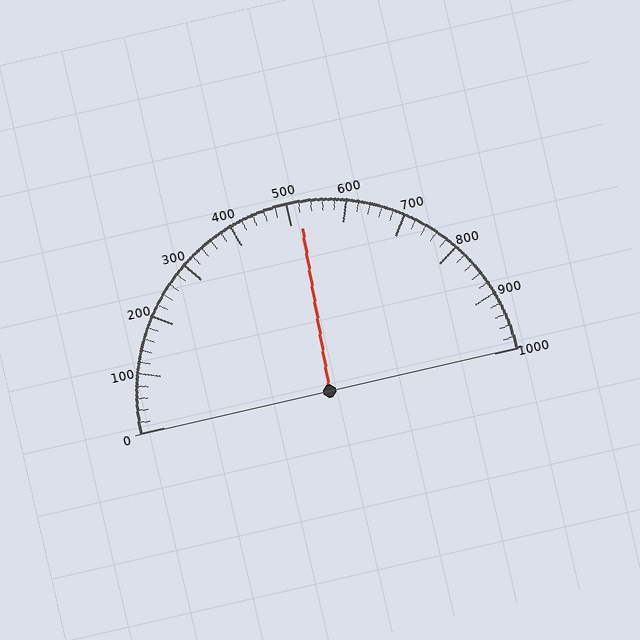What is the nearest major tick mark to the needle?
The nearest major tick mark is 500.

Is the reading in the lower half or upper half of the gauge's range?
The reading is in the upper half of the range (0 to 1000).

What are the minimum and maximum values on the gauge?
The gauge ranges from 0 to 1000.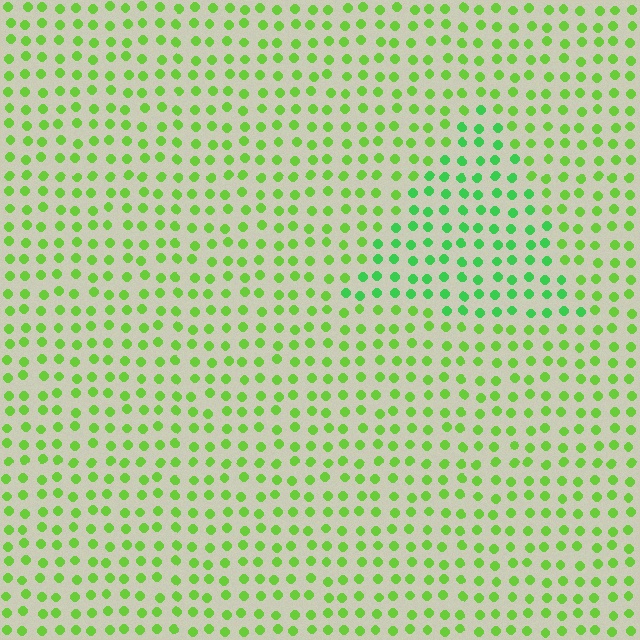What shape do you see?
I see a triangle.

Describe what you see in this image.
The image is filled with small lime elements in a uniform arrangement. A triangle-shaped region is visible where the elements are tinted to a slightly different hue, forming a subtle color boundary.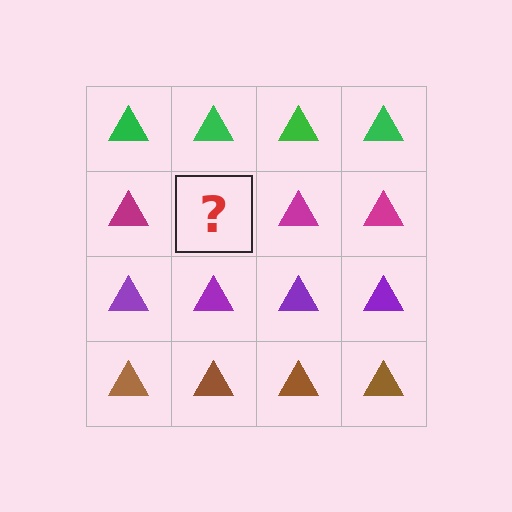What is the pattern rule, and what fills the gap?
The rule is that each row has a consistent color. The gap should be filled with a magenta triangle.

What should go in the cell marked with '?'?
The missing cell should contain a magenta triangle.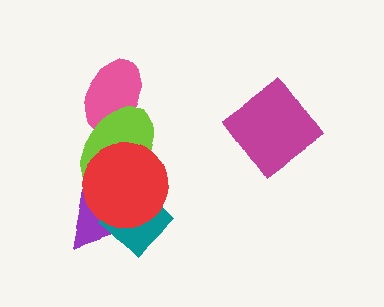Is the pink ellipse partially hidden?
Yes, it is partially covered by another shape.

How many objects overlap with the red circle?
3 objects overlap with the red circle.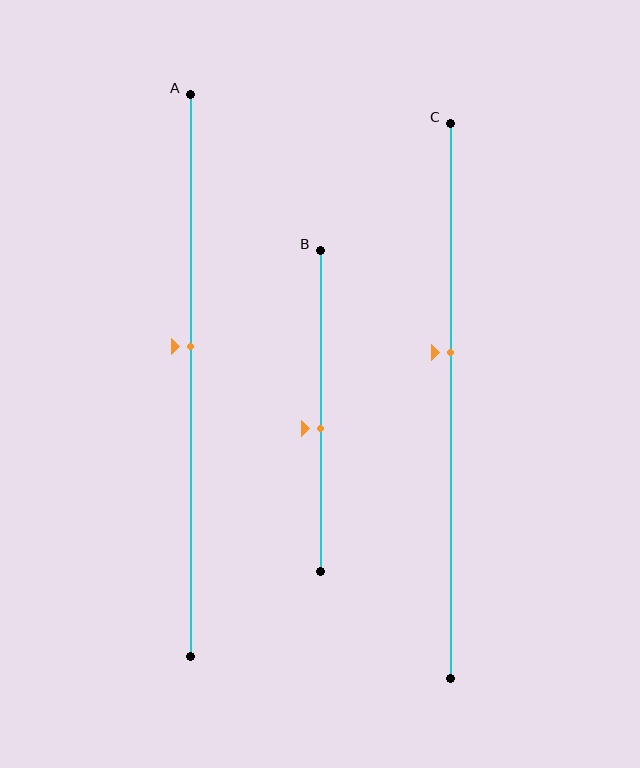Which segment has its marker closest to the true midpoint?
Segment A has its marker closest to the true midpoint.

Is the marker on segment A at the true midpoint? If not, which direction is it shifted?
No, the marker on segment A is shifted upward by about 5% of the segment length.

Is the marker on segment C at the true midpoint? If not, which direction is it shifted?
No, the marker on segment C is shifted upward by about 9% of the segment length.